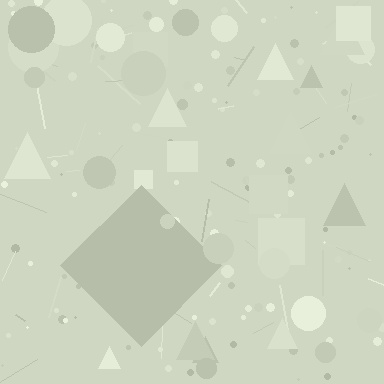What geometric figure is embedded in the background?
A diamond is embedded in the background.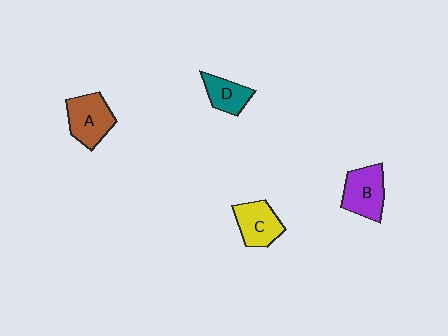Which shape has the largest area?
Shape A (brown).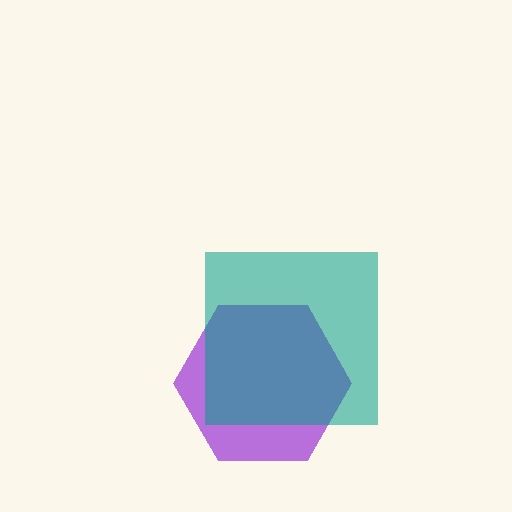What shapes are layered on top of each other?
The layered shapes are: a purple hexagon, a teal square.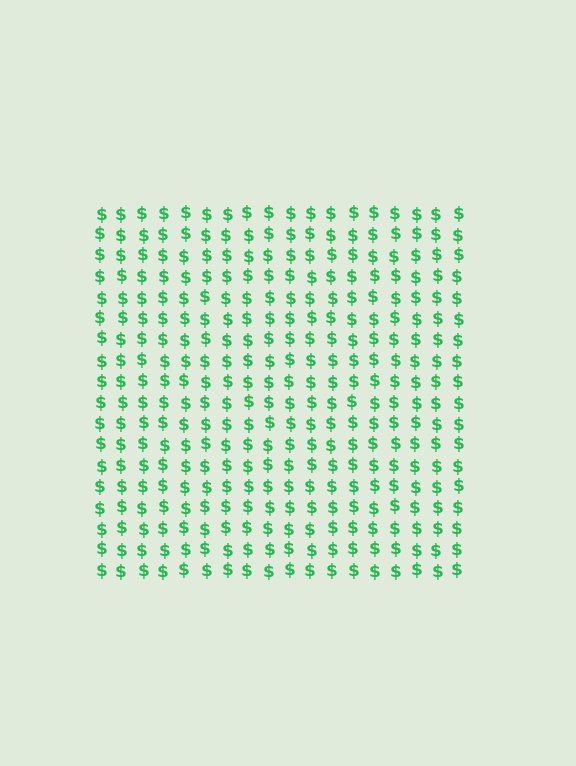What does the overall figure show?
The overall figure shows a square.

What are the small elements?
The small elements are dollar signs.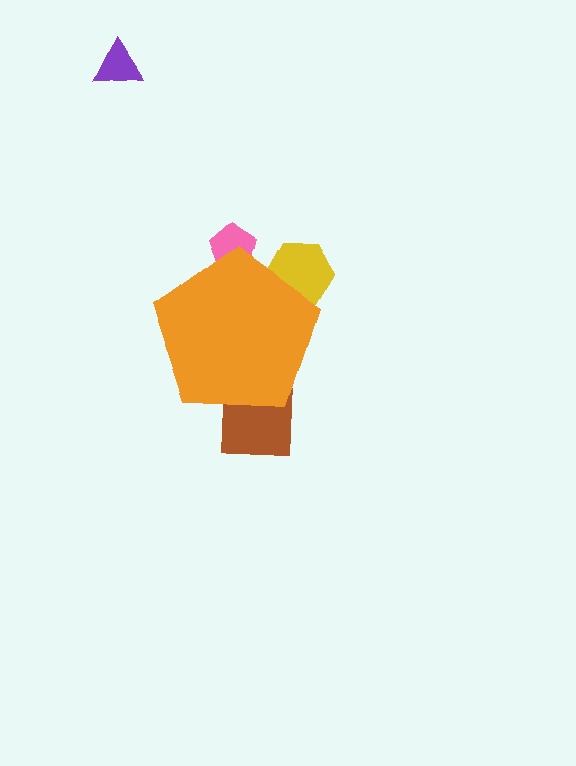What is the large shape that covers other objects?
An orange pentagon.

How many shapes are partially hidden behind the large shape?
3 shapes are partially hidden.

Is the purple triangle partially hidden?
No, the purple triangle is fully visible.